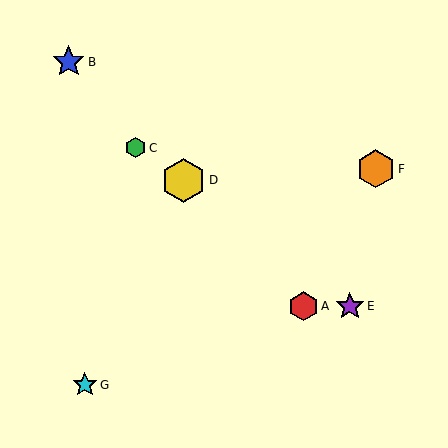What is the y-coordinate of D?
Object D is at y≈180.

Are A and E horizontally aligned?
Yes, both are at y≈306.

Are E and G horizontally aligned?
No, E is at y≈306 and G is at y≈385.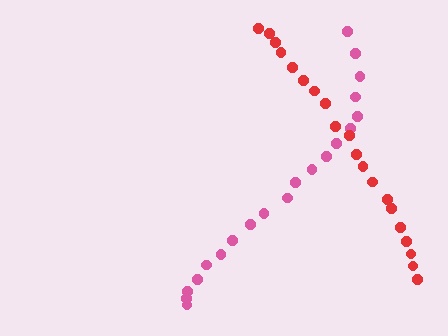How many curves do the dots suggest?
There are 2 distinct paths.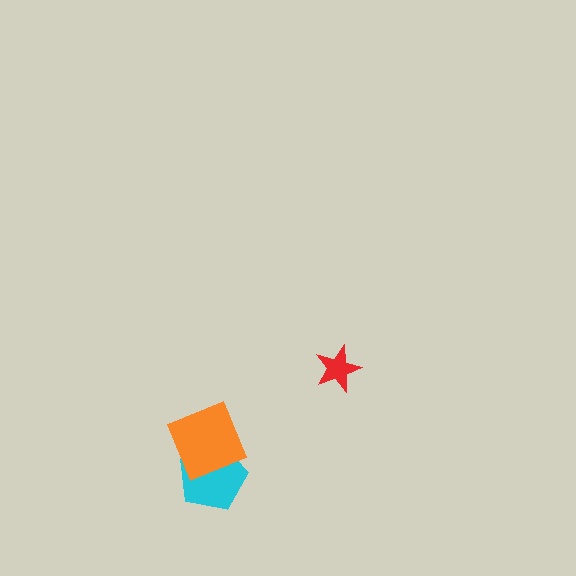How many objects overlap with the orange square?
1 object overlaps with the orange square.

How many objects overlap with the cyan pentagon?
1 object overlaps with the cyan pentagon.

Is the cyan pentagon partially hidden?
Yes, it is partially covered by another shape.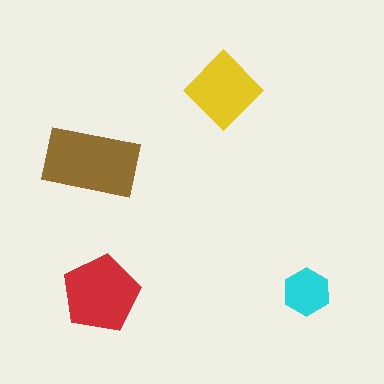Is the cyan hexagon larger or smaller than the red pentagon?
Smaller.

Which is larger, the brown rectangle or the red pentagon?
The brown rectangle.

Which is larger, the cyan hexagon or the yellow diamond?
The yellow diamond.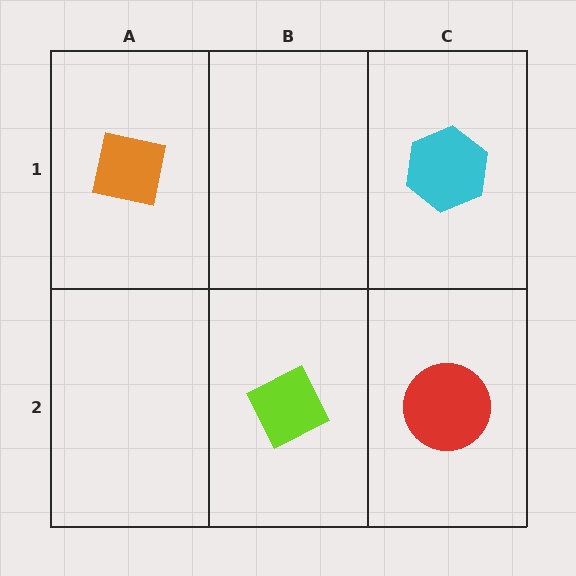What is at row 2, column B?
A lime diamond.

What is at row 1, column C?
A cyan hexagon.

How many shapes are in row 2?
2 shapes.